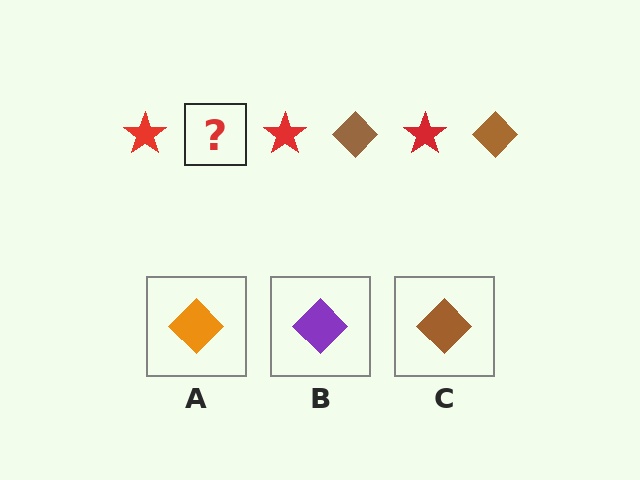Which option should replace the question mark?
Option C.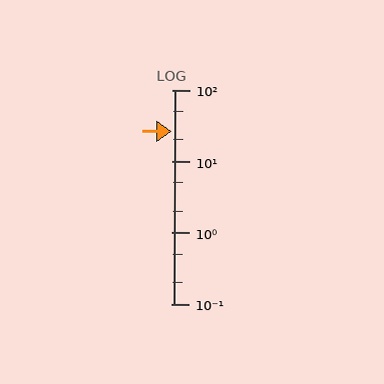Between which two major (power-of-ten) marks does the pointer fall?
The pointer is between 10 and 100.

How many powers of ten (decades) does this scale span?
The scale spans 3 decades, from 0.1 to 100.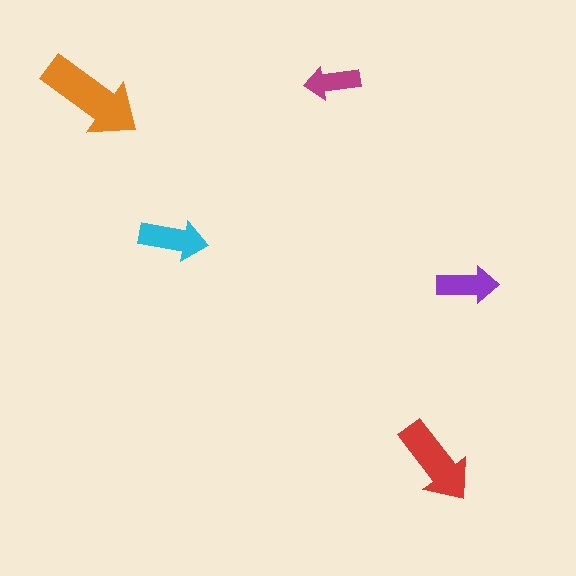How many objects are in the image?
There are 5 objects in the image.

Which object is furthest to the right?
The purple arrow is rightmost.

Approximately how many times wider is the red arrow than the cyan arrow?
About 1.5 times wider.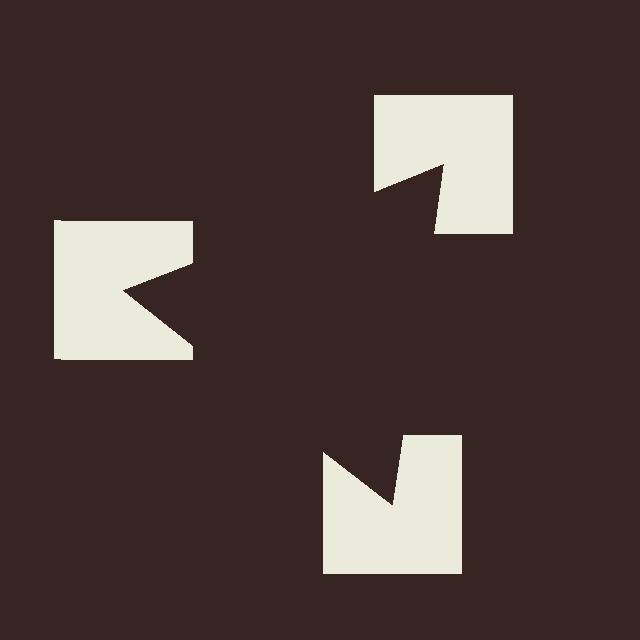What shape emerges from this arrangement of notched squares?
An illusory triangle — its edges are inferred from the aligned wedge cuts in the notched squares, not physically drawn.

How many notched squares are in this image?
There are 3 — one at each vertex of the illusory triangle.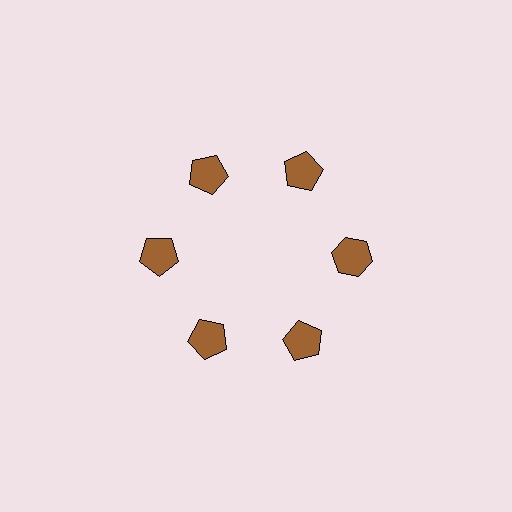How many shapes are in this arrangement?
There are 6 shapes arranged in a ring pattern.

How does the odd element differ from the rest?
It has a different shape: hexagon instead of pentagon.